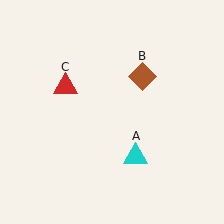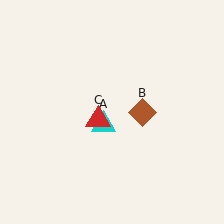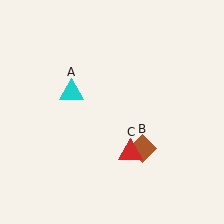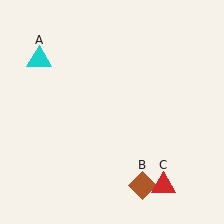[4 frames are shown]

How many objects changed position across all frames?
3 objects changed position: cyan triangle (object A), brown diamond (object B), red triangle (object C).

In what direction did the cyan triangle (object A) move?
The cyan triangle (object A) moved up and to the left.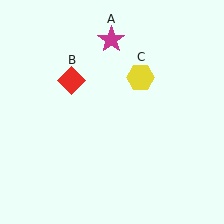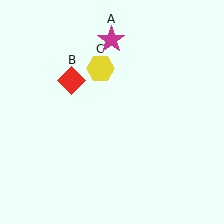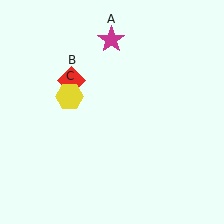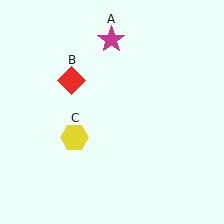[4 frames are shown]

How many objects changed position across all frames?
1 object changed position: yellow hexagon (object C).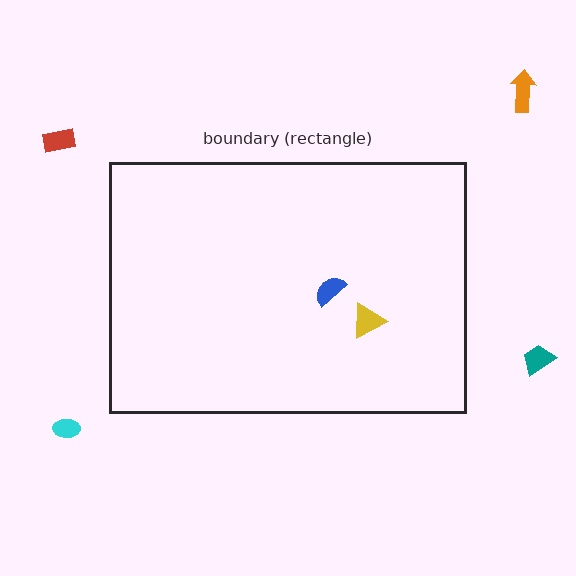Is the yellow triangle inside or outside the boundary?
Inside.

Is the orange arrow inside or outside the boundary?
Outside.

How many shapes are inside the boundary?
2 inside, 4 outside.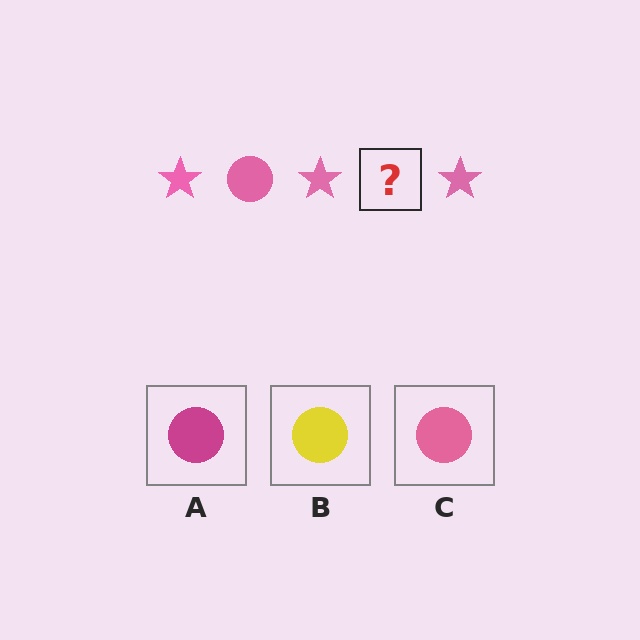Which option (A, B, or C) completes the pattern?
C.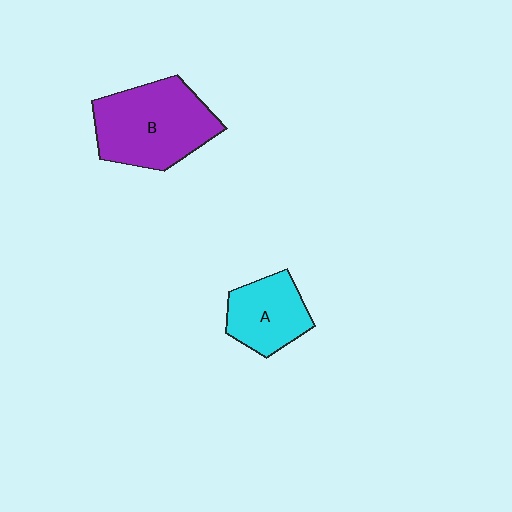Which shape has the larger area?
Shape B (purple).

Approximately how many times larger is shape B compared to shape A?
Approximately 1.7 times.